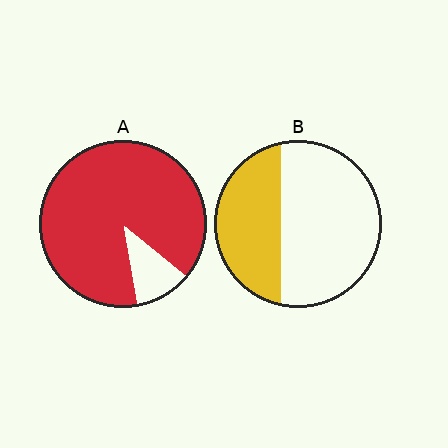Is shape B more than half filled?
No.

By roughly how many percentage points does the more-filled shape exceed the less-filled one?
By roughly 50 percentage points (A over B).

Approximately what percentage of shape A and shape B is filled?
A is approximately 90% and B is approximately 35%.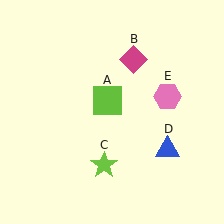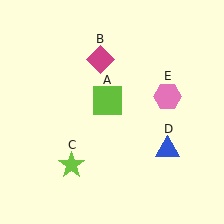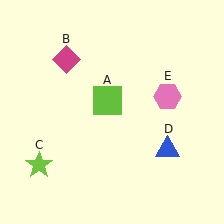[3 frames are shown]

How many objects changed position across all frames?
2 objects changed position: magenta diamond (object B), lime star (object C).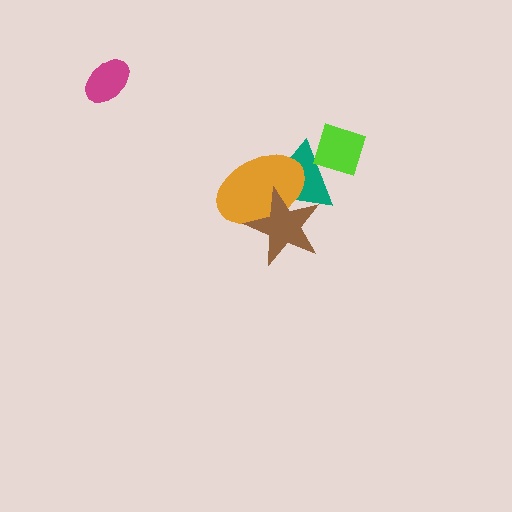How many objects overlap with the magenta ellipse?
0 objects overlap with the magenta ellipse.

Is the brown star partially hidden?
No, no other shape covers it.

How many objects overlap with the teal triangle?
3 objects overlap with the teal triangle.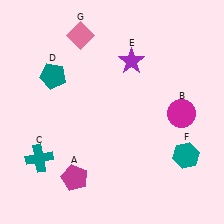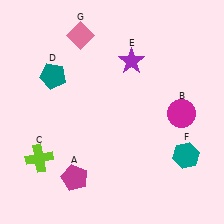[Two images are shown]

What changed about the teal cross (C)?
In Image 1, C is teal. In Image 2, it changed to lime.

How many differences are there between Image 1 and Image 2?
There is 1 difference between the two images.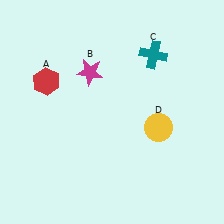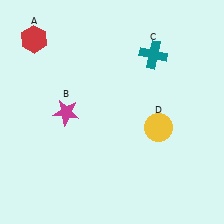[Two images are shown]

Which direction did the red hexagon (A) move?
The red hexagon (A) moved up.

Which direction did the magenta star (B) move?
The magenta star (B) moved down.